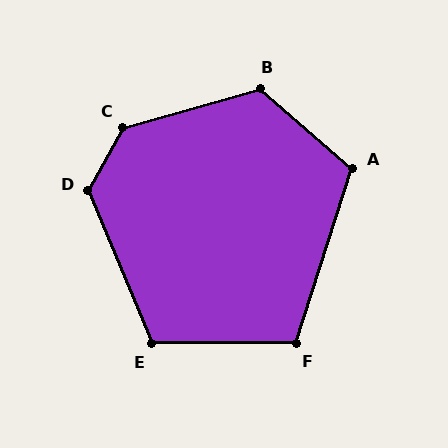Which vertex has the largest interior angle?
C, at approximately 134 degrees.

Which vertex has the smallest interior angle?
F, at approximately 108 degrees.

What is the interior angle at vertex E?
Approximately 112 degrees (obtuse).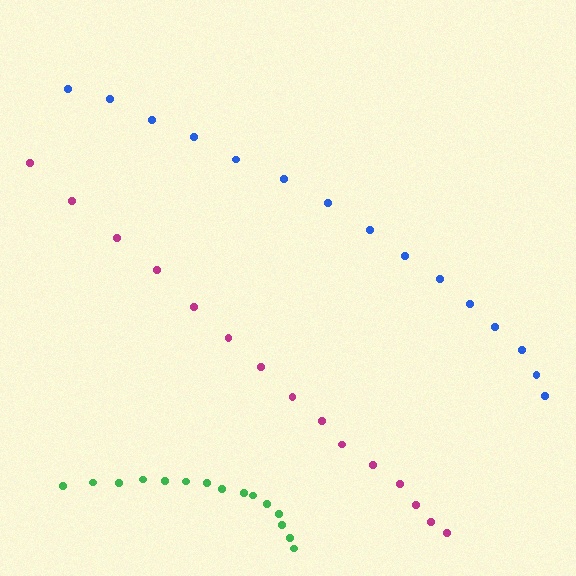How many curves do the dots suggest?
There are 3 distinct paths.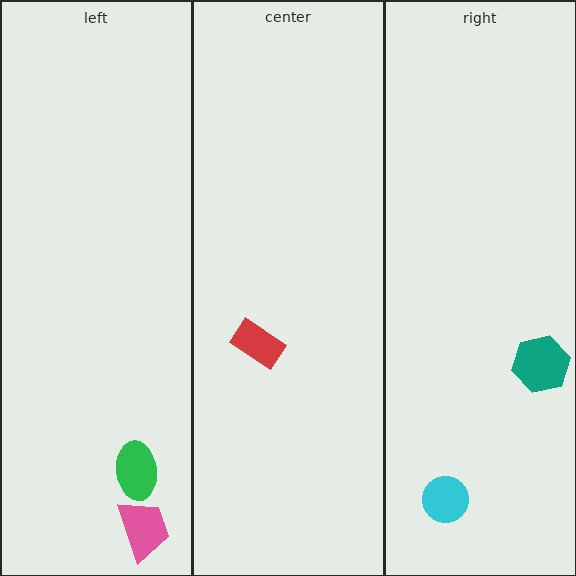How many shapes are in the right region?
2.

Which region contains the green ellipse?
The left region.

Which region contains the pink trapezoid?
The left region.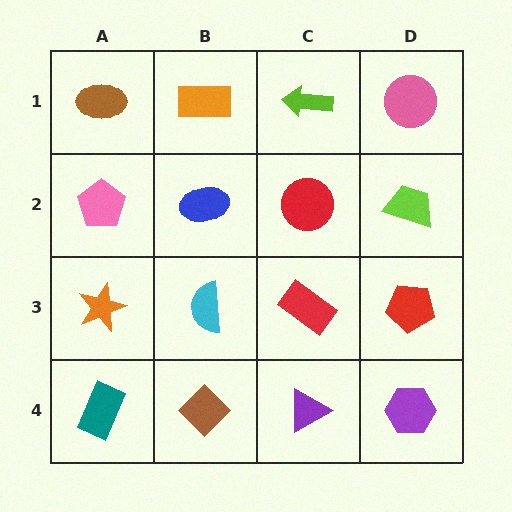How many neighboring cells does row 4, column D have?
2.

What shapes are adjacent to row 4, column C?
A red rectangle (row 3, column C), a brown diamond (row 4, column B), a purple hexagon (row 4, column D).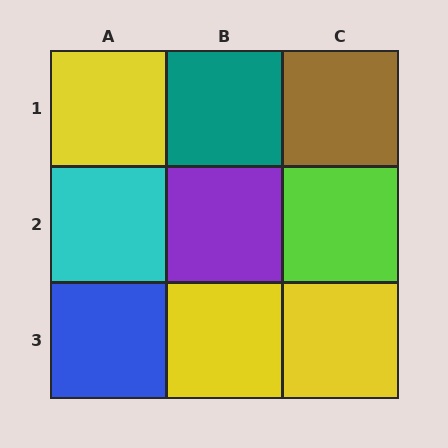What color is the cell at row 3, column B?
Yellow.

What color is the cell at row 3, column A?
Blue.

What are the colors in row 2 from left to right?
Cyan, purple, lime.